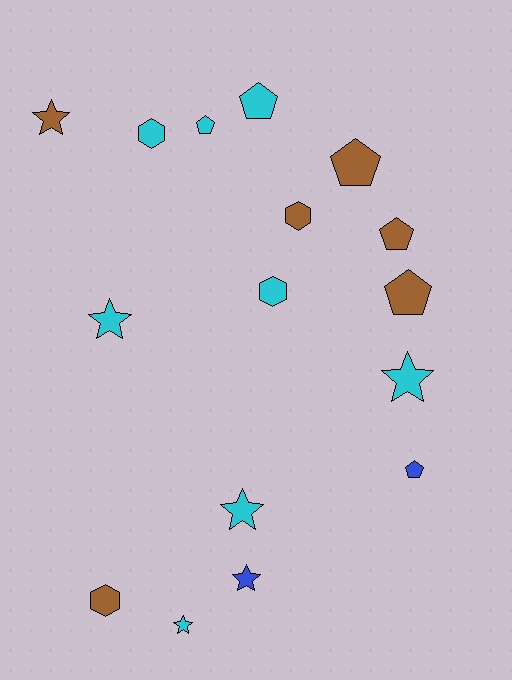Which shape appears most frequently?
Pentagon, with 6 objects.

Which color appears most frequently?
Cyan, with 8 objects.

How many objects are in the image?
There are 16 objects.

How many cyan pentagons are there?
There are 2 cyan pentagons.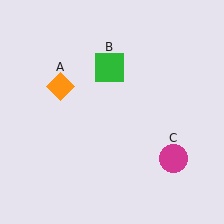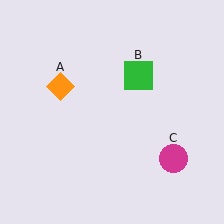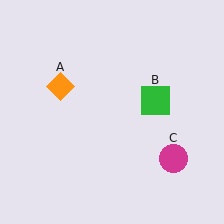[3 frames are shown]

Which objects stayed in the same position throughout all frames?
Orange diamond (object A) and magenta circle (object C) remained stationary.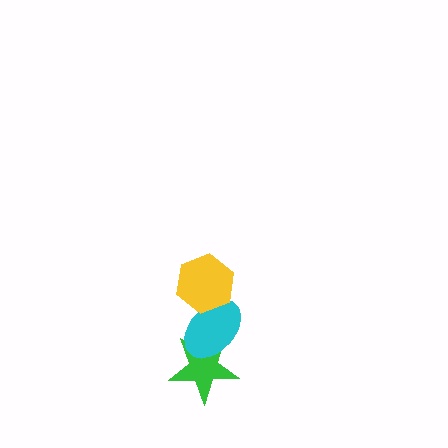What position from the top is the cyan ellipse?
The cyan ellipse is 2nd from the top.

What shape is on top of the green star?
The cyan ellipse is on top of the green star.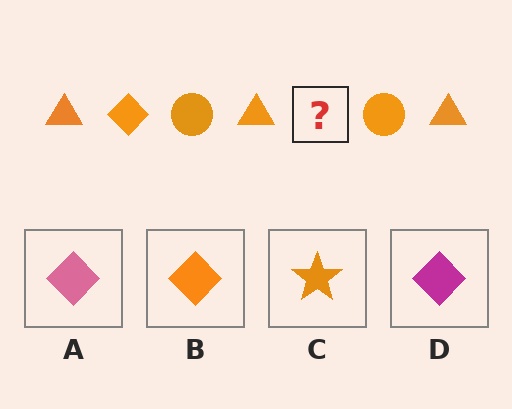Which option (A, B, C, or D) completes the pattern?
B.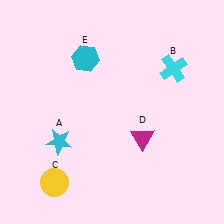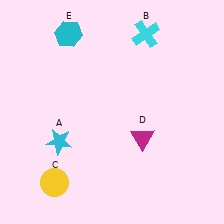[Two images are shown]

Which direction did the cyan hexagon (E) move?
The cyan hexagon (E) moved up.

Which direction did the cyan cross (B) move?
The cyan cross (B) moved up.